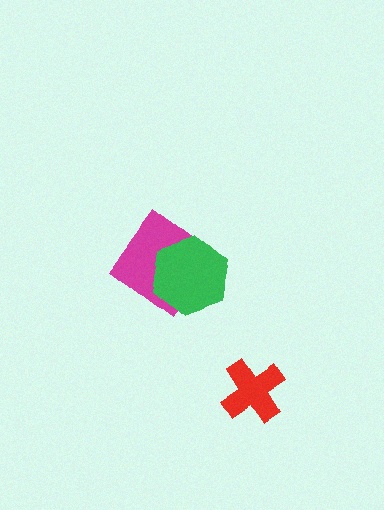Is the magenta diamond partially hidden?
Yes, it is partially covered by another shape.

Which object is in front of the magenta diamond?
The green hexagon is in front of the magenta diamond.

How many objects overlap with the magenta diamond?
1 object overlaps with the magenta diamond.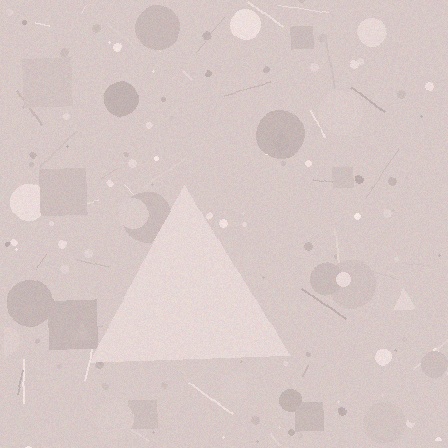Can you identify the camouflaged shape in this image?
The camouflaged shape is a triangle.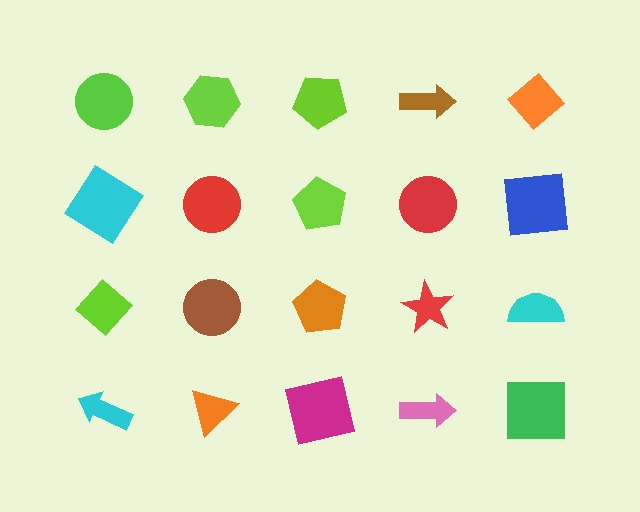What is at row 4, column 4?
A pink arrow.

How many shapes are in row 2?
5 shapes.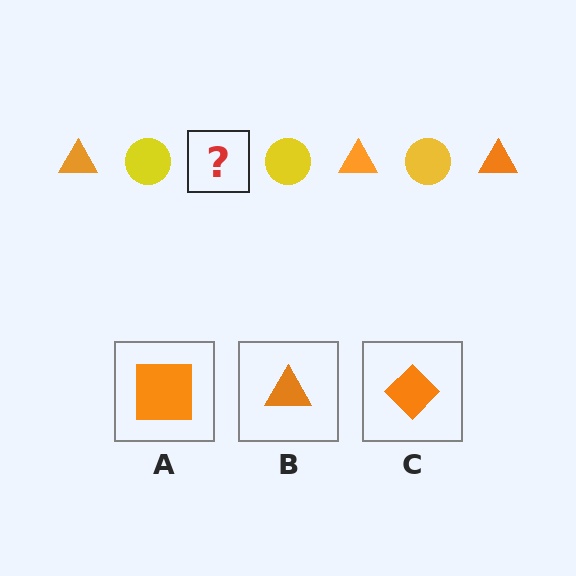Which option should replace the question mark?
Option B.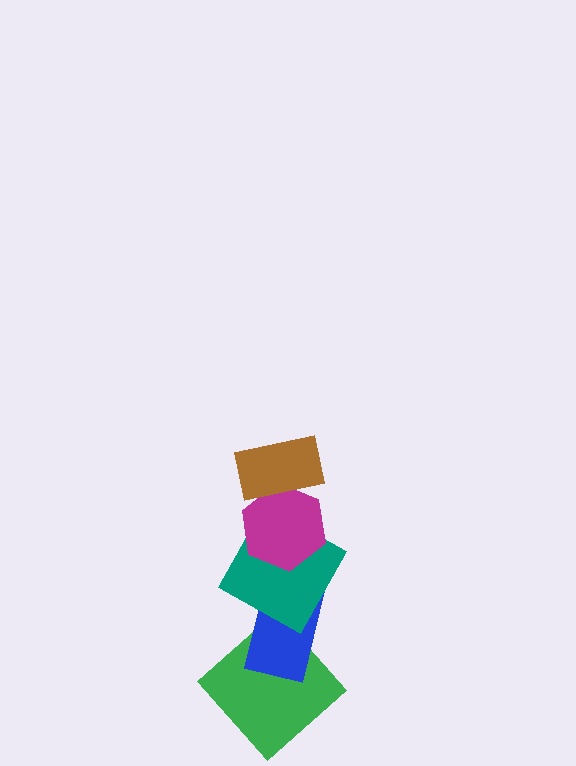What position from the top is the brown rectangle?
The brown rectangle is 1st from the top.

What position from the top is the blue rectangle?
The blue rectangle is 4th from the top.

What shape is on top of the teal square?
The magenta hexagon is on top of the teal square.